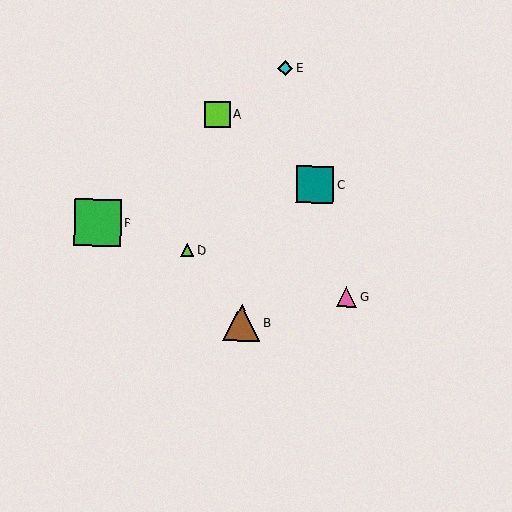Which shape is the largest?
The green square (labeled F) is the largest.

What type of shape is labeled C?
Shape C is a teal square.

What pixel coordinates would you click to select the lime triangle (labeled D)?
Click at (188, 251) to select the lime triangle D.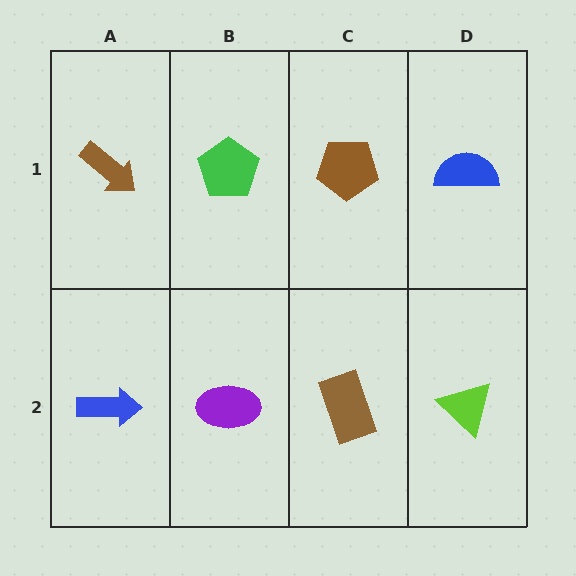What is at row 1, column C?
A brown pentagon.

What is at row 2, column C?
A brown rectangle.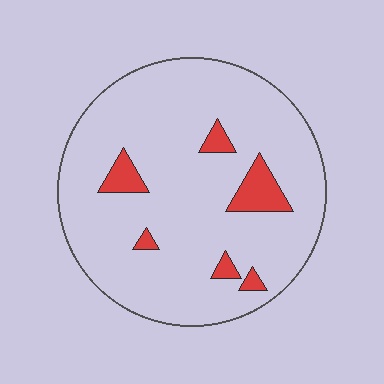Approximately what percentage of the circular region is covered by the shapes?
Approximately 10%.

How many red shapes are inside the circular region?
6.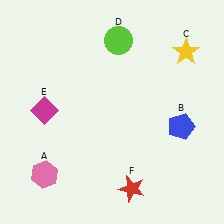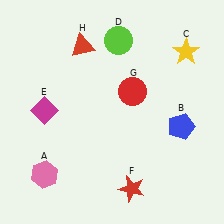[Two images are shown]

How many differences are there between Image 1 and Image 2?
There are 2 differences between the two images.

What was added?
A red circle (G), a red triangle (H) were added in Image 2.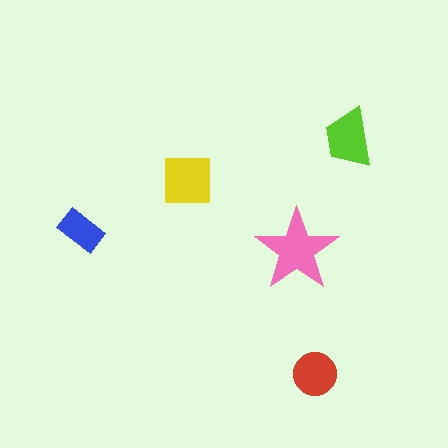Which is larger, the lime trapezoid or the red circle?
The lime trapezoid.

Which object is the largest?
The pink star.